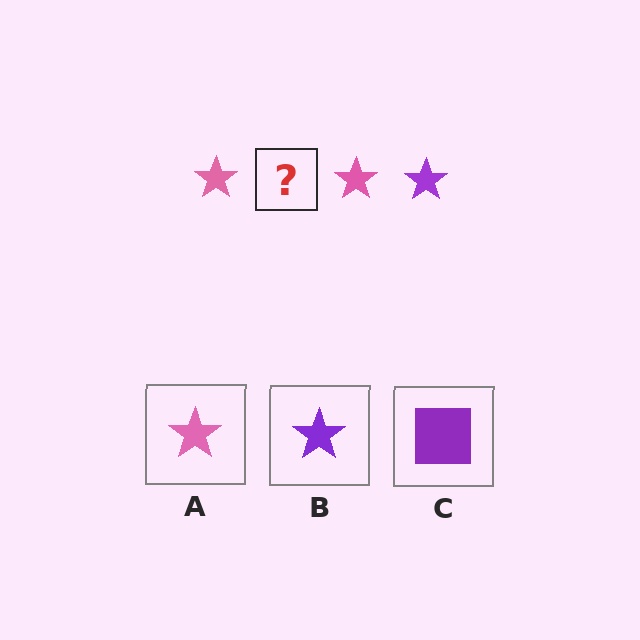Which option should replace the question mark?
Option B.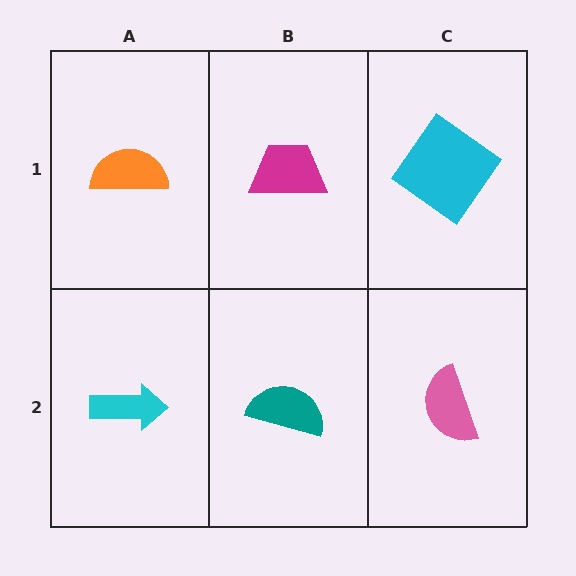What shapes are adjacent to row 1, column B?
A teal semicircle (row 2, column B), an orange semicircle (row 1, column A), a cyan diamond (row 1, column C).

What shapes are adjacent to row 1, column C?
A pink semicircle (row 2, column C), a magenta trapezoid (row 1, column B).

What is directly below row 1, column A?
A cyan arrow.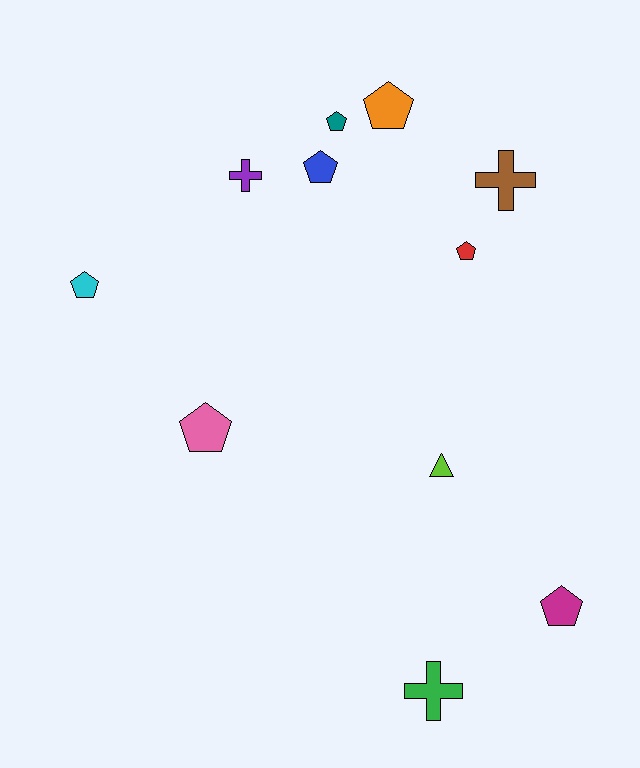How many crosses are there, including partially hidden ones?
There are 3 crosses.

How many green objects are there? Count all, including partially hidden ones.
There is 1 green object.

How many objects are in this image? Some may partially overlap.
There are 11 objects.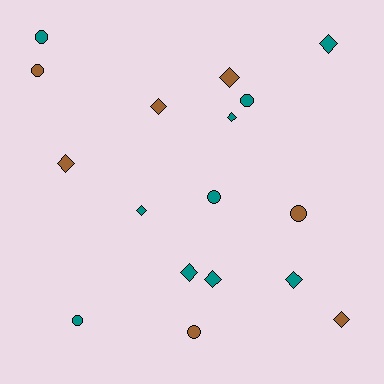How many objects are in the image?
There are 17 objects.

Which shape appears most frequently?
Diamond, with 10 objects.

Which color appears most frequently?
Teal, with 10 objects.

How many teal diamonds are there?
There are 6 teal diamonds.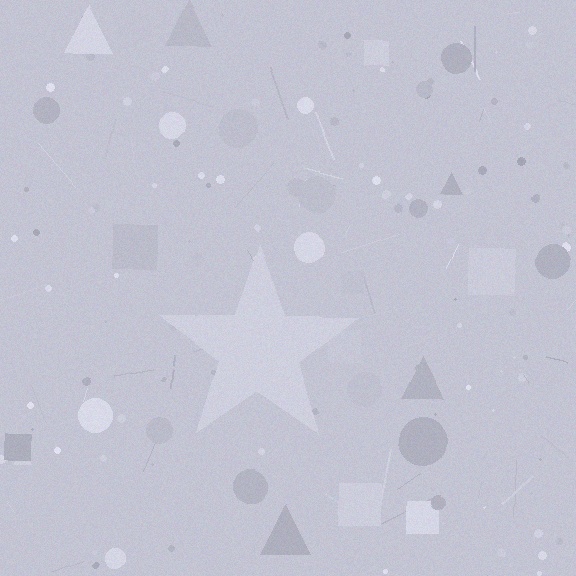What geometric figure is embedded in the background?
A star is embedded in the background.